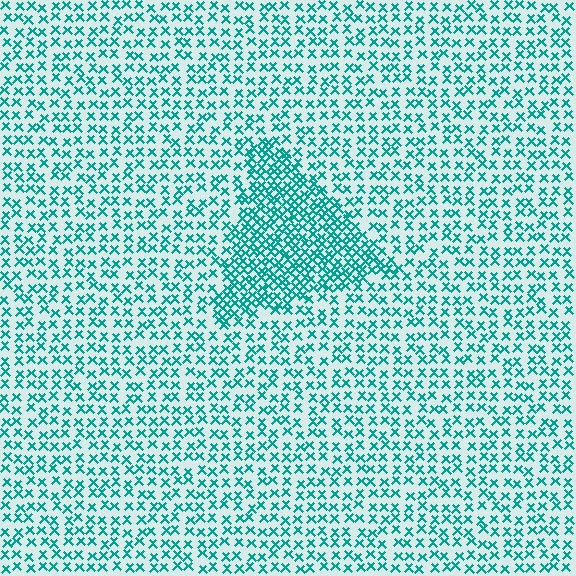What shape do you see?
I see a triangle.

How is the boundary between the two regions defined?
The boundary is defined by a change in element density (approximately 2.0x ratio). All elements are the same color, size, and shape.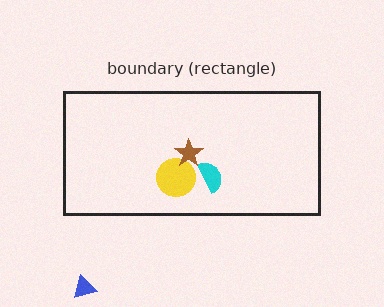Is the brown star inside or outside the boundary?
Inside.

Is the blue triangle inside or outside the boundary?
Outside.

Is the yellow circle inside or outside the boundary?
Inside.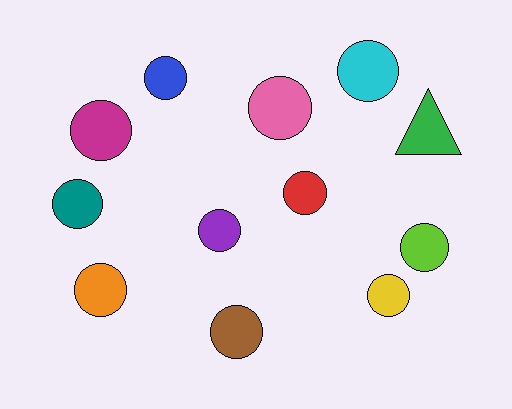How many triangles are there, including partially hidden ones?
There is 1 triangle.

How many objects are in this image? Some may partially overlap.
There are 12 objects.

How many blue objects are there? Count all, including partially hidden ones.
There is 1 blue object.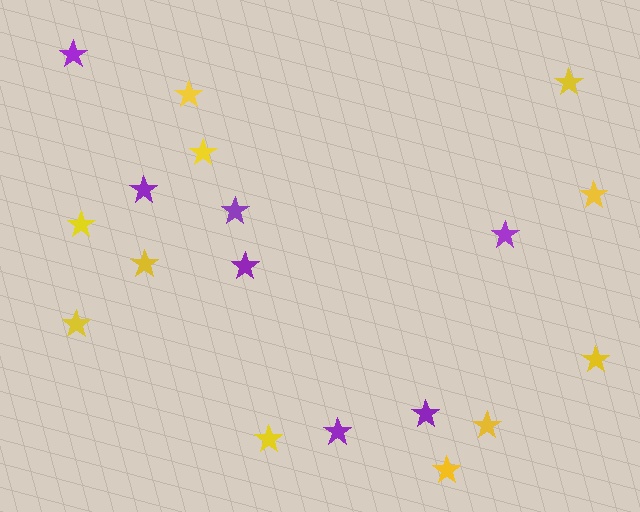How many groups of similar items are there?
There are 2 groups: one group of purple stars (7) and one group of yellow stars (11).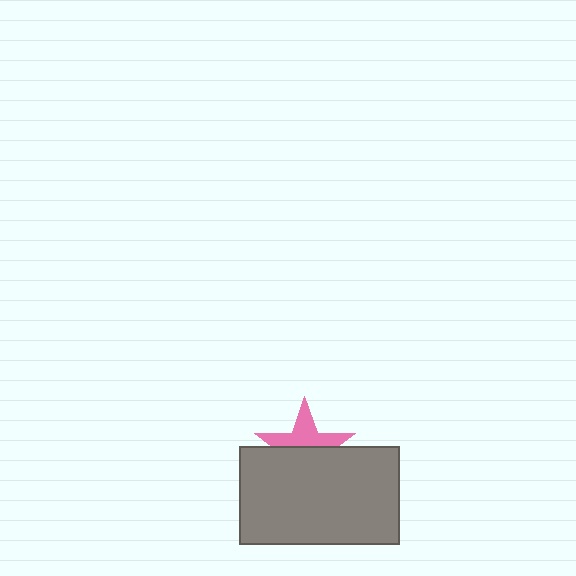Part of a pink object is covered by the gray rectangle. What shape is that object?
It is a star.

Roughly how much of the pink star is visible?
About half of it is visible (roughly 46%).